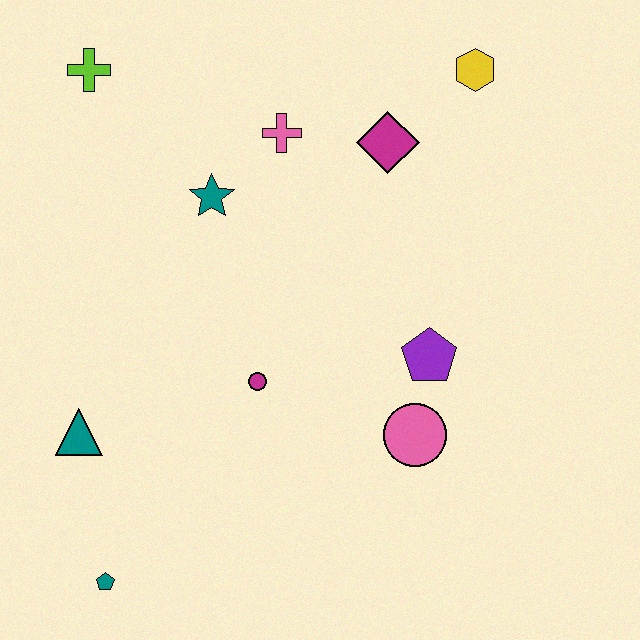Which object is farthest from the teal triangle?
The yellow hexagon is farthest from the teal triangle.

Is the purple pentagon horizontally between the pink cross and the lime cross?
No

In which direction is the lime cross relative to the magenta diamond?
The lime cross is to the left of the magenta diamond.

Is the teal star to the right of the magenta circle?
No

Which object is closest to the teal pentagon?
The teal triangle is closest to the teal pentagon.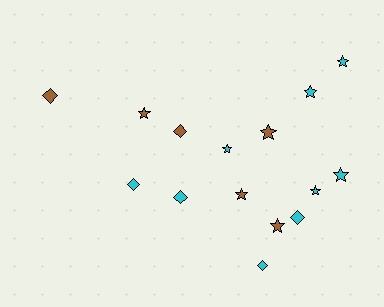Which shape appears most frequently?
Star, with 9 objects.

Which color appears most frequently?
Cyan, with 9 objects.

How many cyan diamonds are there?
There are 4 cyan diamonds.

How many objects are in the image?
There are 15 objects.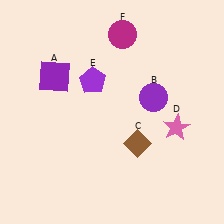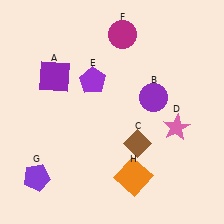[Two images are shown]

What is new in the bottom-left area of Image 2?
A purple pentagon (G) was added in the bottom-left area of Image 2.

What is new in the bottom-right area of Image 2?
An orange square (H) was added in the bottom-right area of Image 2.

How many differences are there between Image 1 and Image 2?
There are 2 differences between the two images.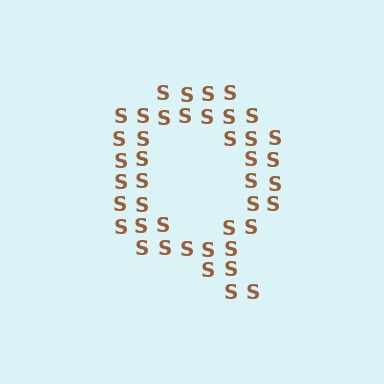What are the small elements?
The small elements are letter S's.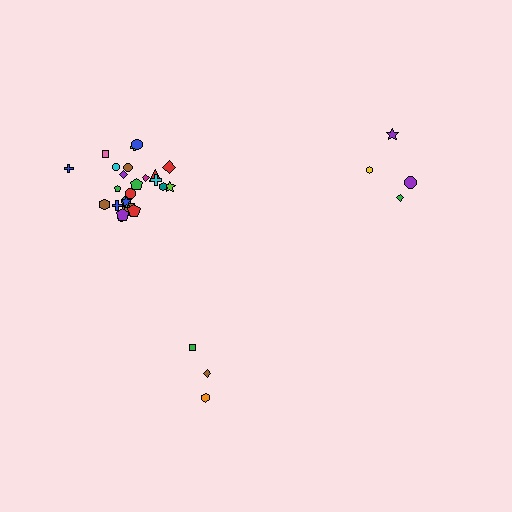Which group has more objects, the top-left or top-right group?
The top-left group.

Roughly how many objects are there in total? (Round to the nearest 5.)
Roughly 30 objects in total.